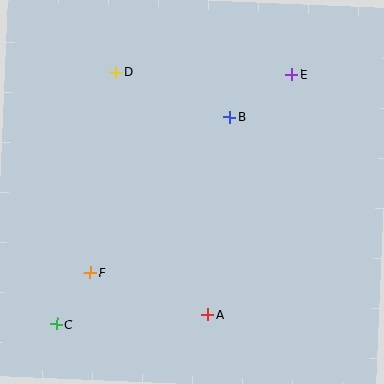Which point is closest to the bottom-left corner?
Point C is closest to the bottom-left corner.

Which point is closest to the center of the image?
Point B at (230, 117) is closest to the center.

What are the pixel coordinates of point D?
Point D is at (116, 72).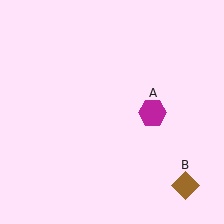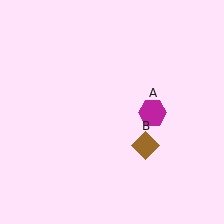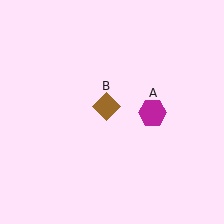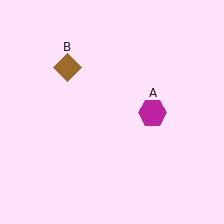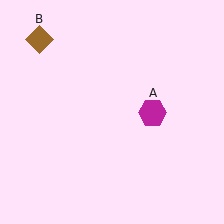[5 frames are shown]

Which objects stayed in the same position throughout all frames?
Magenta hexagon (object A) remained stationary.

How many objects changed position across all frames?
1 object changed position: brown diamond (object B).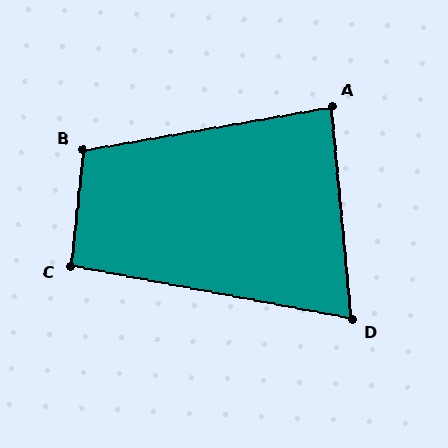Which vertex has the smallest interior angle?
D, at approximately 74 degrees.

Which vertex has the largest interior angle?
B, at approximately 106 degrees.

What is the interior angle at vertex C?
Approximately 94 degrees (approximately right).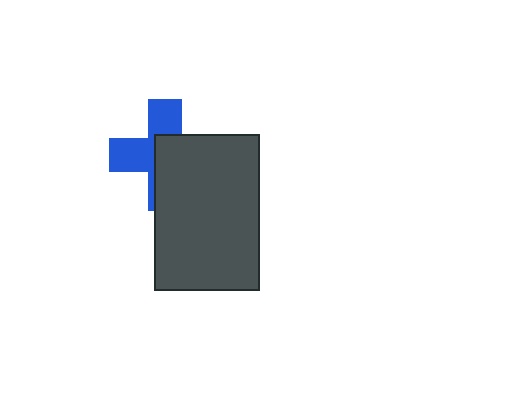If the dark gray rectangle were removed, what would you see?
You would see the complete blue cross.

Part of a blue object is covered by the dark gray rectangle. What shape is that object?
It is a cross.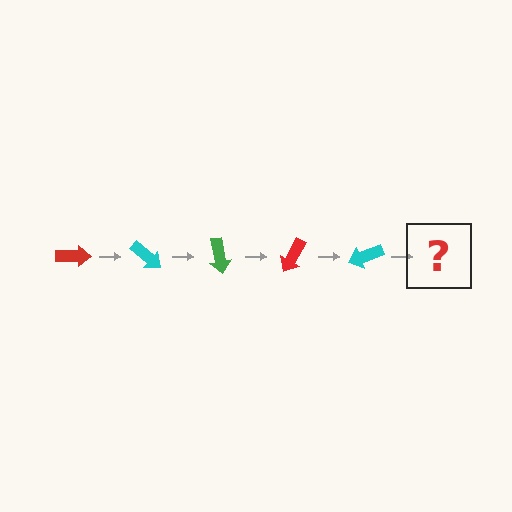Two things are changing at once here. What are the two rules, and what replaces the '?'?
The two rules are that it rotates 40 degrees each step and the color cycles through red, cyan, and green. The '?' should be a green arrow, rotated 200 degrees from the start.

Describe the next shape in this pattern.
It should be a green arrow, rotated 200 degrees from the start.